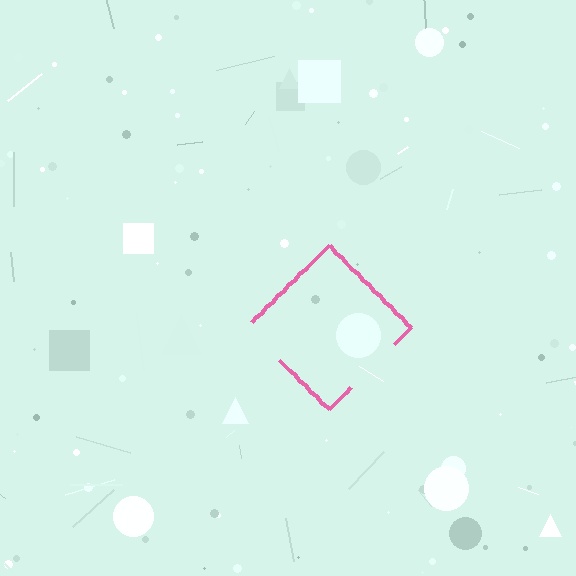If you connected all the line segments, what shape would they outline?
They would outline a diamond.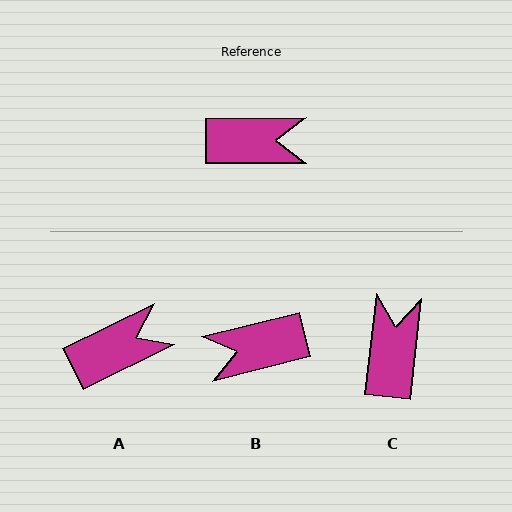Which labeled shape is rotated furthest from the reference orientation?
B, about 166 degrees away.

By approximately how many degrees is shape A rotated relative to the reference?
Approximately 26 degrees counter-clockwise.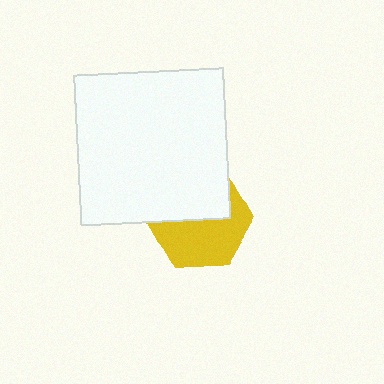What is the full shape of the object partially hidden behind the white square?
The partially hidden object is a yellow hexagon.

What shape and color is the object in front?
The object in front is a white square.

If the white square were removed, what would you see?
You would see the complete yellow hexagon.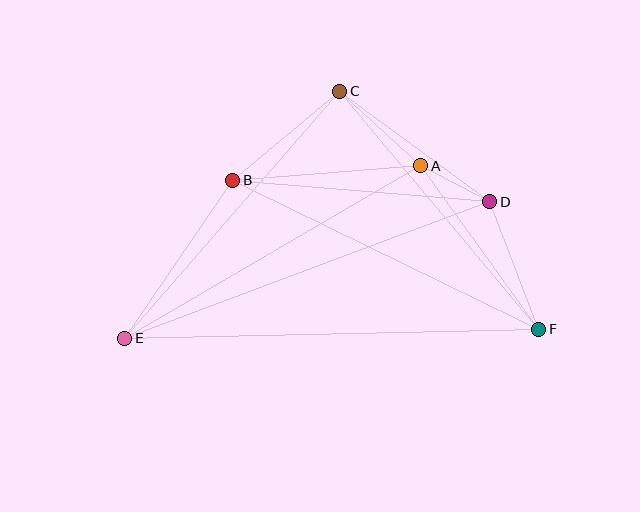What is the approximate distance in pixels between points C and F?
The distance between C and F is approximately 310 pixels.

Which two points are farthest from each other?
Points E and F are farthest from each other.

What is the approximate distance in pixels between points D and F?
The distance between D and F is approximately 137 pixels.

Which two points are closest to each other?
Points A and D are closest to each other.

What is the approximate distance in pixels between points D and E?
The distance between D and E is approximately 390 pixels.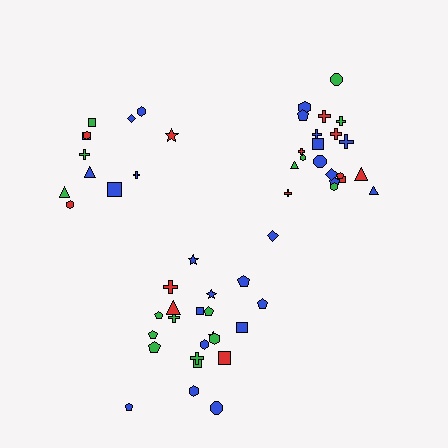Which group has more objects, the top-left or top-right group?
The top-right group.